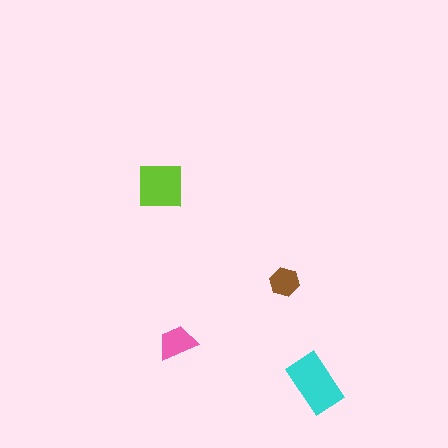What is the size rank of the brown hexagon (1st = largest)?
4th.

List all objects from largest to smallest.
The cyan rectangle, the lime square, the pink trapezoid, the brown hexagon.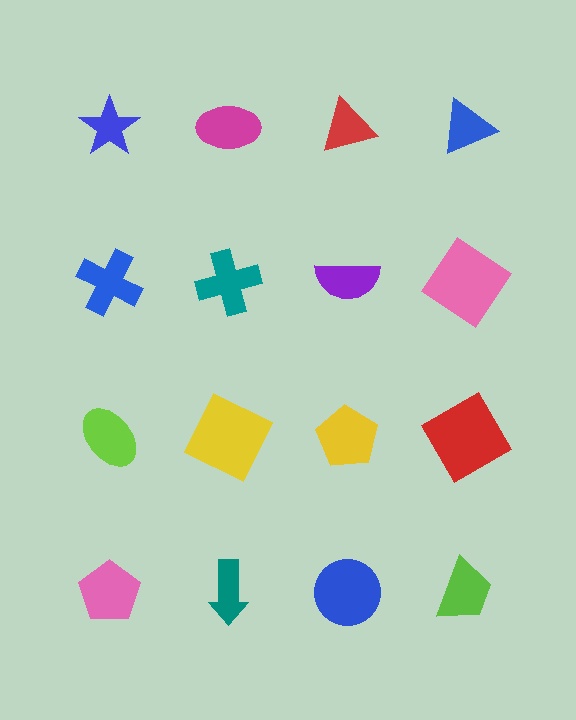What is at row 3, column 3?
A yellow pentagon.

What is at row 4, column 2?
A teal arrow.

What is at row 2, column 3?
A purple semicircle.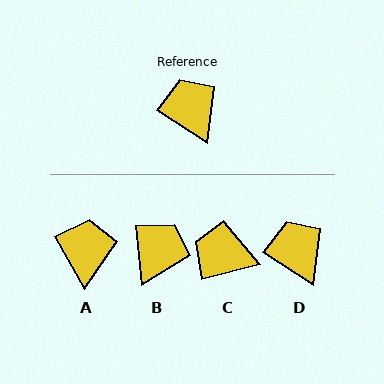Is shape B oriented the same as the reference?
No, it is off by about 52 degrees.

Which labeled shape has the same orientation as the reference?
D.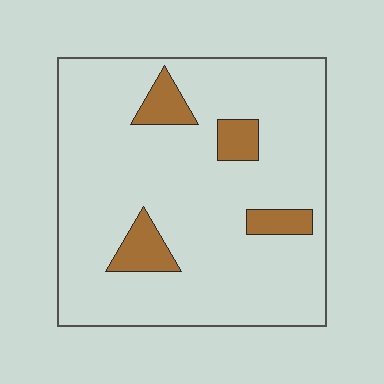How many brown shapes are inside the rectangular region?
4.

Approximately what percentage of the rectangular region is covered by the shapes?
Approximately 10%.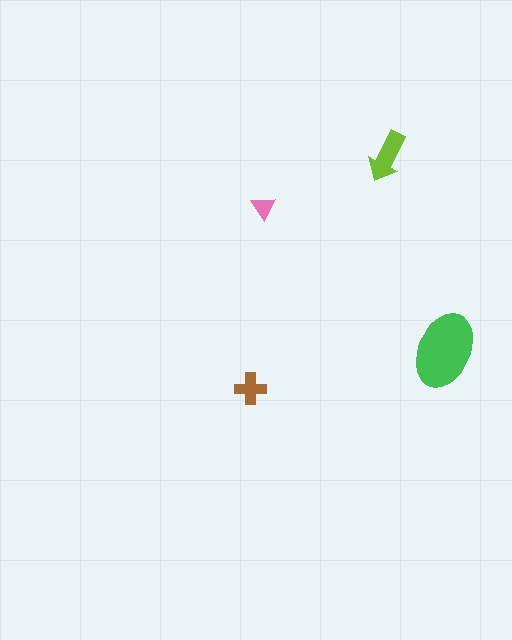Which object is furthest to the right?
The green ellipse is rightmost.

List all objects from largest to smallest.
The green ellipse, the lime arrow, the brown cross, the pink triangle.